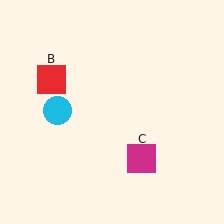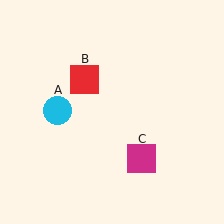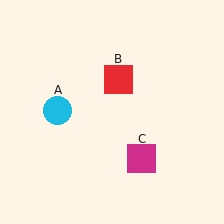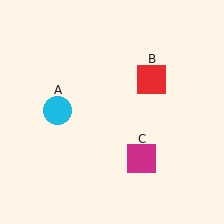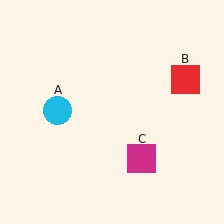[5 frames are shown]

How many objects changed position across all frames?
1 object changed position: red square (object B).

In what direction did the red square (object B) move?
The red square (object B) moved right.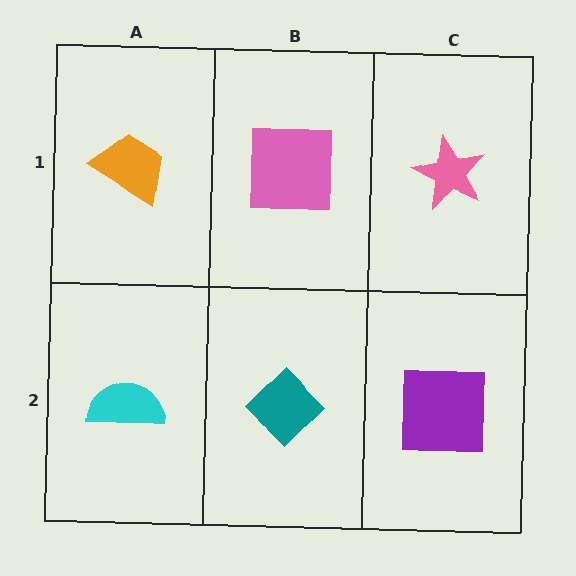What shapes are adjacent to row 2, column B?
A pink square (row 1, column B), a cyan semicircle (row 2, column A), a purple square (row 2, column C).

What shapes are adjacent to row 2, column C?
A pink star (row 1, column C), a teal diamond (row 2, column B).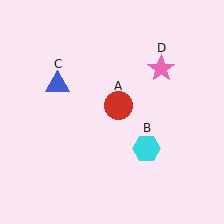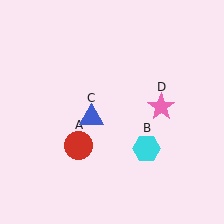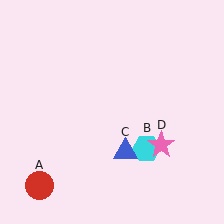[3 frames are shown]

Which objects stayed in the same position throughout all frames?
Cyan hexagon (object B) remained stationary.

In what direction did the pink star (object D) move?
The pink star (object D) moved down.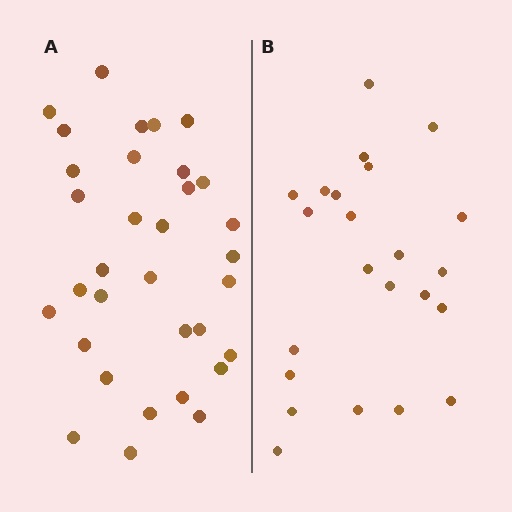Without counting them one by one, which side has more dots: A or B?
Region A (the left region) has more dots.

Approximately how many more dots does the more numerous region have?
Region A has roughly 10 or so more dots than region B.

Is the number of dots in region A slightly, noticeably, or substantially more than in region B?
Region A has noticeably more, but not dramatically so. The ratio is roughly 1.4 to 1.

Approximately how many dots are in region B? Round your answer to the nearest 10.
About 20 dots. (The exact count is 23, which rounds to 20.)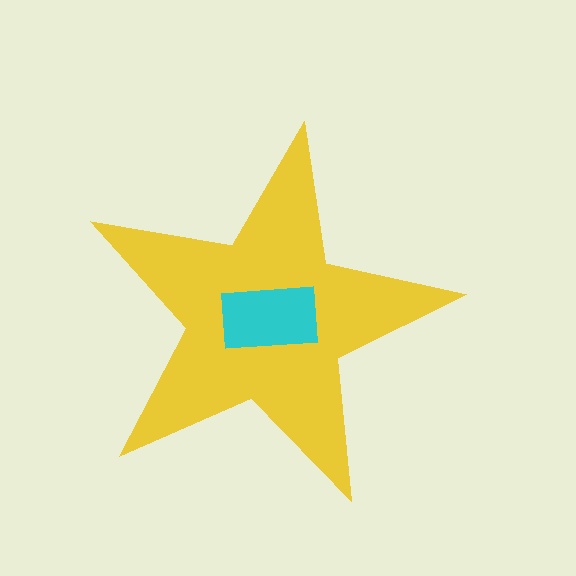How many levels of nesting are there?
2.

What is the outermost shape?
The yellow star.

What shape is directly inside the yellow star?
The cyan rectangle.